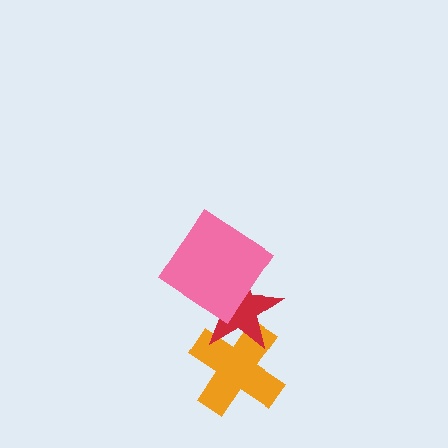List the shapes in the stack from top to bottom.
From top to bottom: the pink diamond, the red star, the orange cross.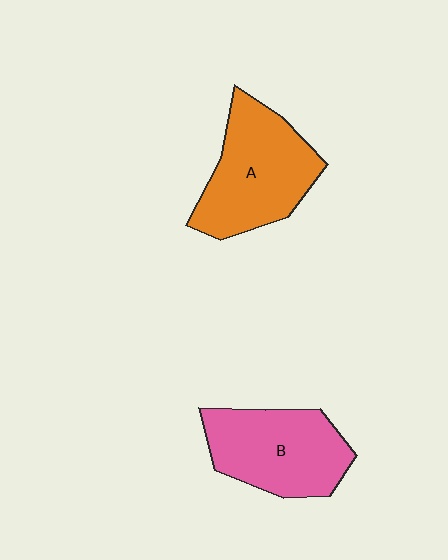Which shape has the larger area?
Shape A (orange).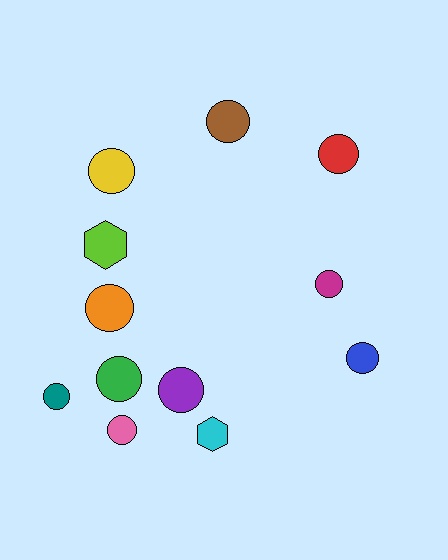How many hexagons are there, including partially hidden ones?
There are 2 hexagons.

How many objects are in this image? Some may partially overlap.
There are 12 objects.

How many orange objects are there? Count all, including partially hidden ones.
There is 1 orange object.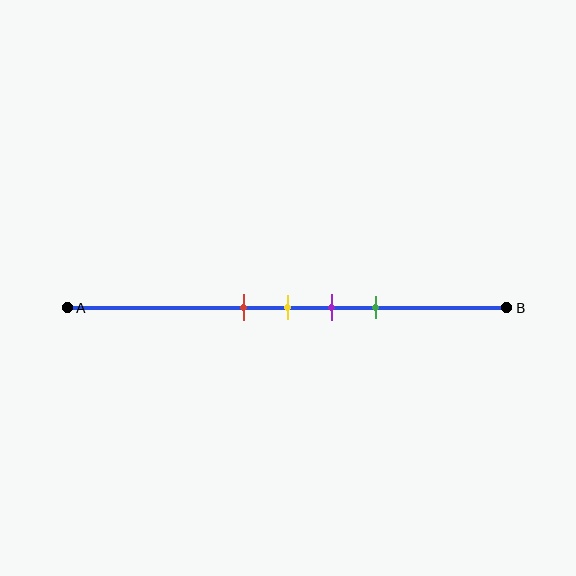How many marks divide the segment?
There are 4 marks dividing the segment.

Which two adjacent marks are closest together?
The red and yellow marks are the closest adjacent pair.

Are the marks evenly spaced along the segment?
Yes, the marks are approximately evenly spaced.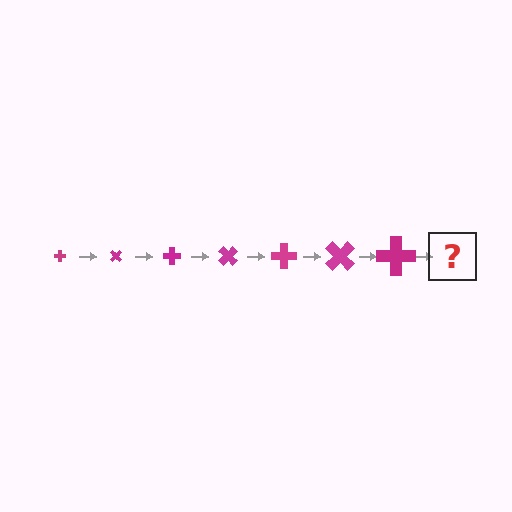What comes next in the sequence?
The next element should be a cross, larger than the previous one and rotated 315 degrees from the start.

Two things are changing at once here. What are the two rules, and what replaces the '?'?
The two rules are that the cross grows larger each step and it rotates 45 degrees each step. The '?' should be a cross, larger than the previous one and rotated 315 degrees from the start.